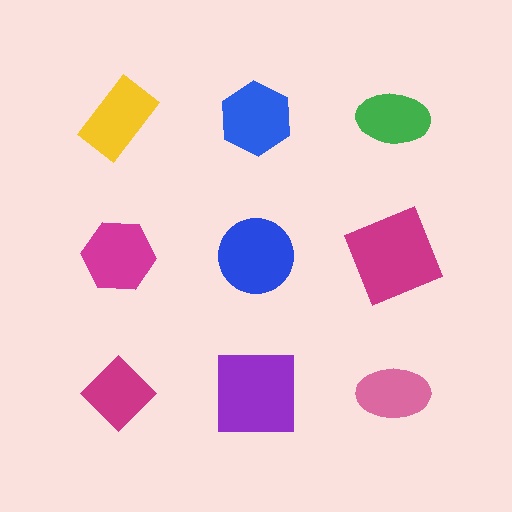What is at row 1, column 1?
A yellow rectangle.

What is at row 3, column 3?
A pink ellipse.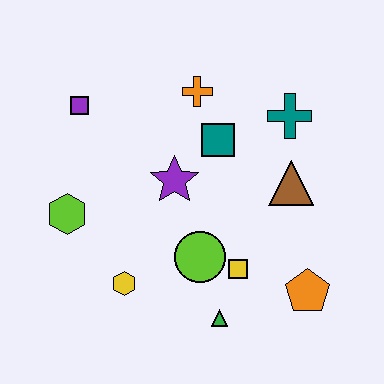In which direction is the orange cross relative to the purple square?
The orange cross is to the right of the purple square.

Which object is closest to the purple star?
The teal square is closest to the purple star.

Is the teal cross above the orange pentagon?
Yes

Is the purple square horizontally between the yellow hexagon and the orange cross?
No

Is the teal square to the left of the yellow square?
Yes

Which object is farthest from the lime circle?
The purple square is farthest from the lime circle.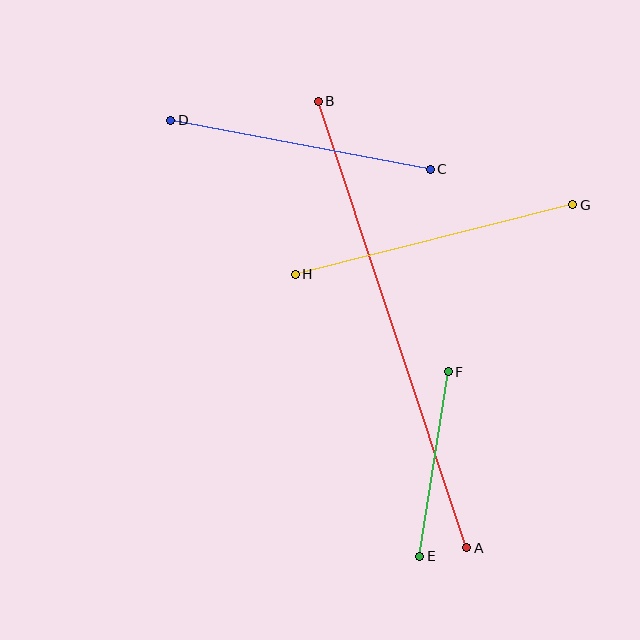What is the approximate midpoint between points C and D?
The midpoint is at approximately (301, 145) pixels.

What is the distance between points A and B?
The distance is approximately 470 pixels.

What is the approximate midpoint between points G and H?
The midpoint is at approximately (434, 239) pixels.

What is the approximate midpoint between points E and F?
The midpoint is at approximately (434, 464) pixels.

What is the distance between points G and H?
The distance is approximately 286 pixels.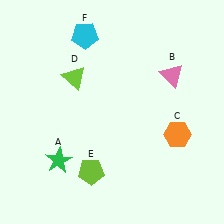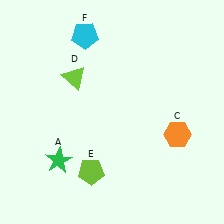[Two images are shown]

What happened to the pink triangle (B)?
The pink triangle (B) was removed in Image 2. It was in the top-right area of Image 1.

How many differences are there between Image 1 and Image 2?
There is 1 difference between the two images.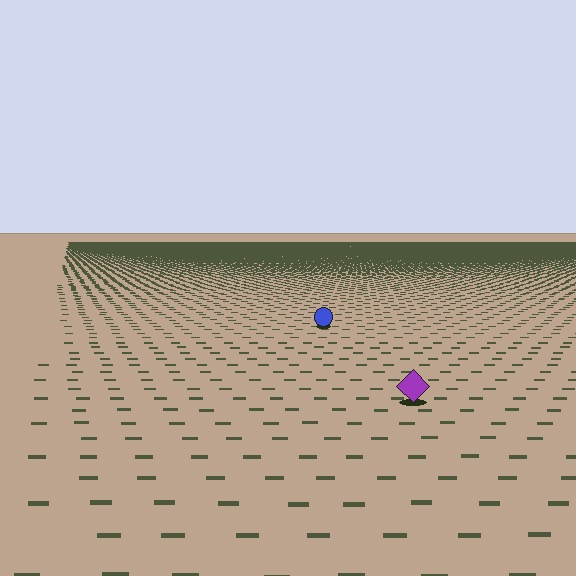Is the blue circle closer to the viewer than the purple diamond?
No. The purple diamond is closer — you can tell from the texture gradient: the ground texture is coarser near it.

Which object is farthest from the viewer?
The blue circle is farthest from the viewer. It appears smaller and the ground texture around it is denser.